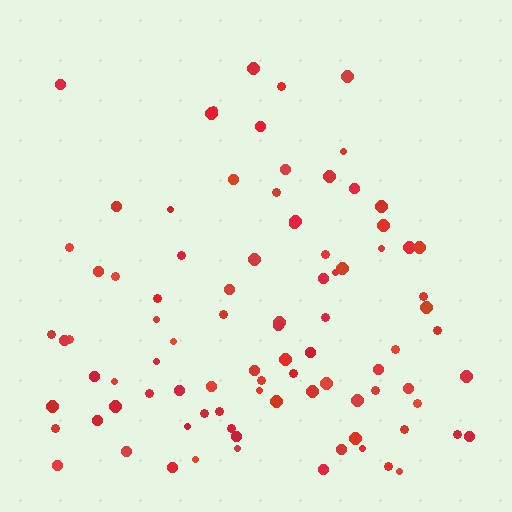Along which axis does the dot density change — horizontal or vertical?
Vertical.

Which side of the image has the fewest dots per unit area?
The top.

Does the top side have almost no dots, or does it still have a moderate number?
Still a moderate number, just noticeably fewer than the bottom.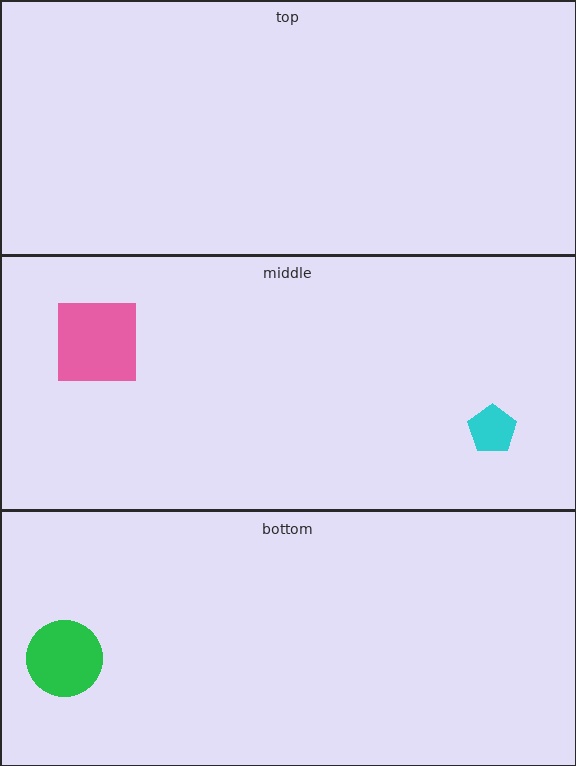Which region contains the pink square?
The middle region.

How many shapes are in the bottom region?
1.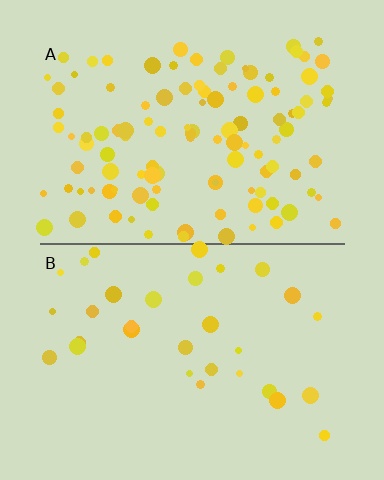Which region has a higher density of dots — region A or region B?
A (the top).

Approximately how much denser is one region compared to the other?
Approximately 3.5× — region A over region B.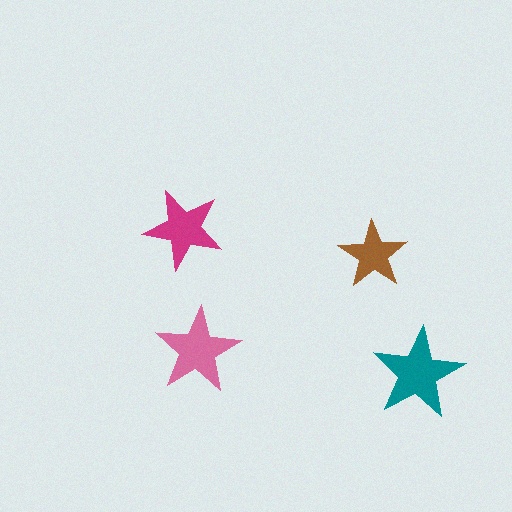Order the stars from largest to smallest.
the teal one, the pink one, the magenta one, the brown one.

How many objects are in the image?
There are 4 objects in the image.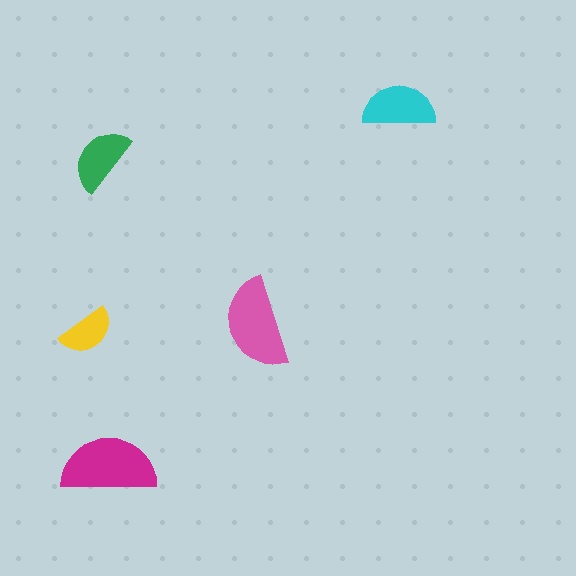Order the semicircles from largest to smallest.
the magenta one, the pink one, the cyan one, the green one, the yellow one.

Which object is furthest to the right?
The cyan semicircle is rightmost.